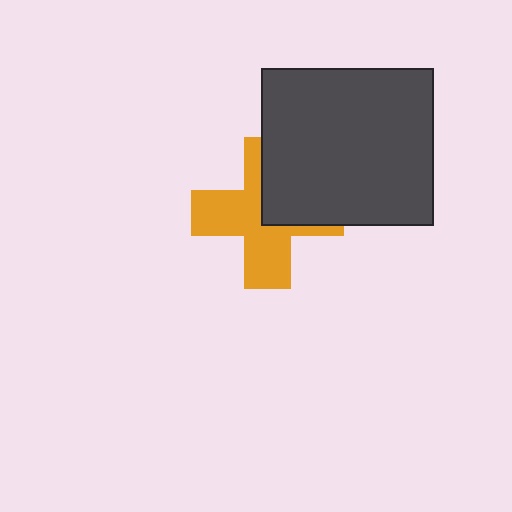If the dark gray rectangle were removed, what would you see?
You would see the complete orange cross.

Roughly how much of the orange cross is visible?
About half of it is visible (roughly 63%).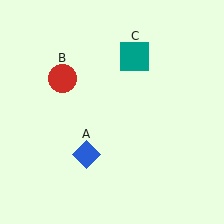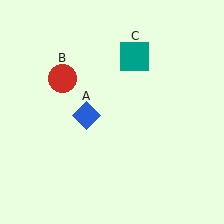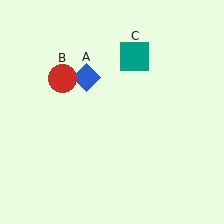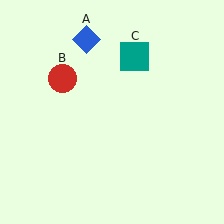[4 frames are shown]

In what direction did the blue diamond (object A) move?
The blue diamond (object A) moved up.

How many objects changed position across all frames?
1 object changed position: blue diamond (object A).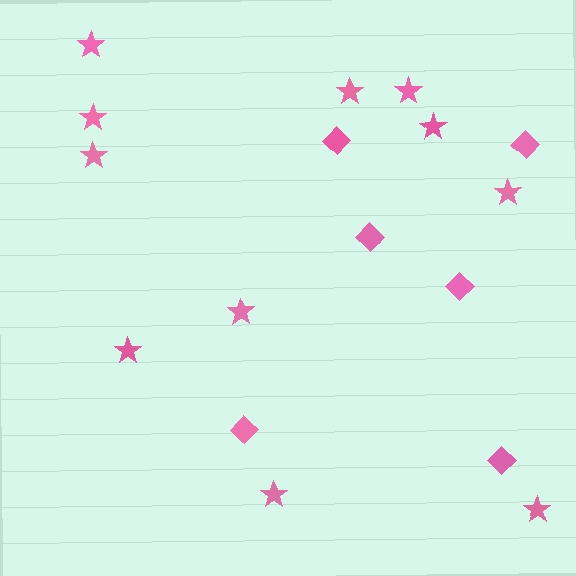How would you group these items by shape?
There are 2 groups: one group of stars (11) and one group of diamonds (6).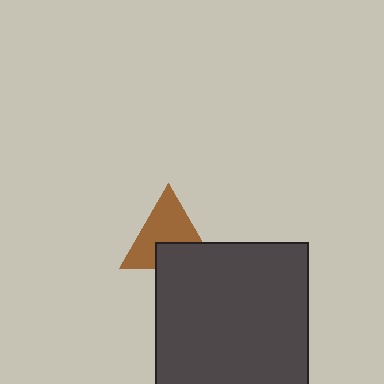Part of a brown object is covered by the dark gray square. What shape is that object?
It is a triangle.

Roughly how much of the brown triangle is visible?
About half of it is visible (roughly 65%).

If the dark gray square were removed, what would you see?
You would see the complete brown triangle.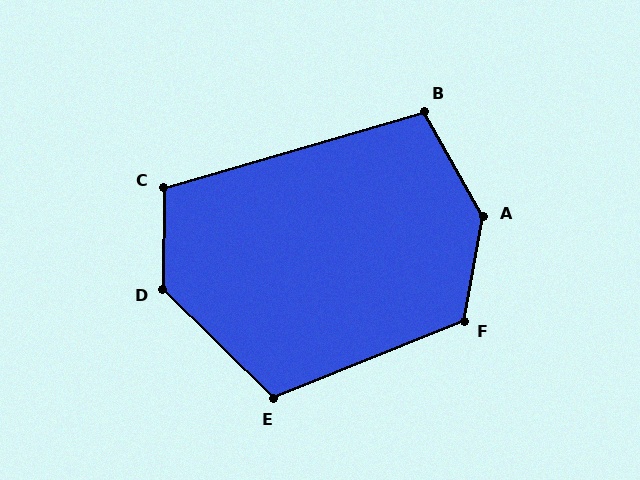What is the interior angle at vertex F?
Approximately 123 degrees (obtuse).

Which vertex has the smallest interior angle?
B, at approximately 103 degrees.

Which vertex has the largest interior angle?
A, at approximately 140 degrees.